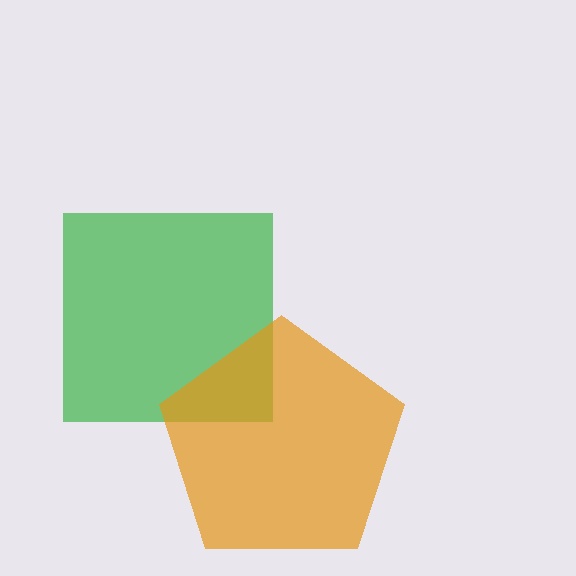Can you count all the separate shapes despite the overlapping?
Yes, there are 2 separate shapes.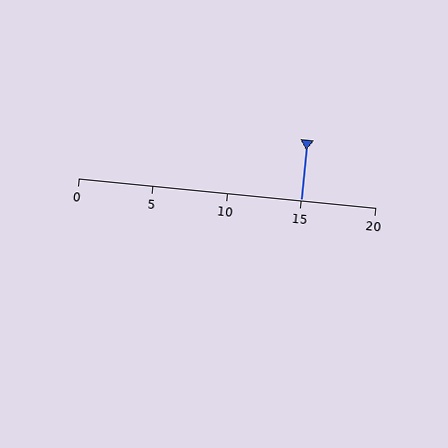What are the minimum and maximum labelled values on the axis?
The axis runs from 0 to 20.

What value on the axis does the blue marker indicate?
The marker indicates approximately 15.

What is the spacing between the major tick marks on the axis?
The major ticks are spaced 5 apart.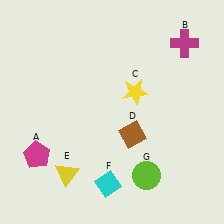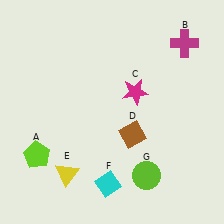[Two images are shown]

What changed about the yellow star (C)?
In Image 1, C is yellow. In Image 2, it changed to magenta.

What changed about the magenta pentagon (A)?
In Image 1, A is magenta. In Image 2, it changed to lime.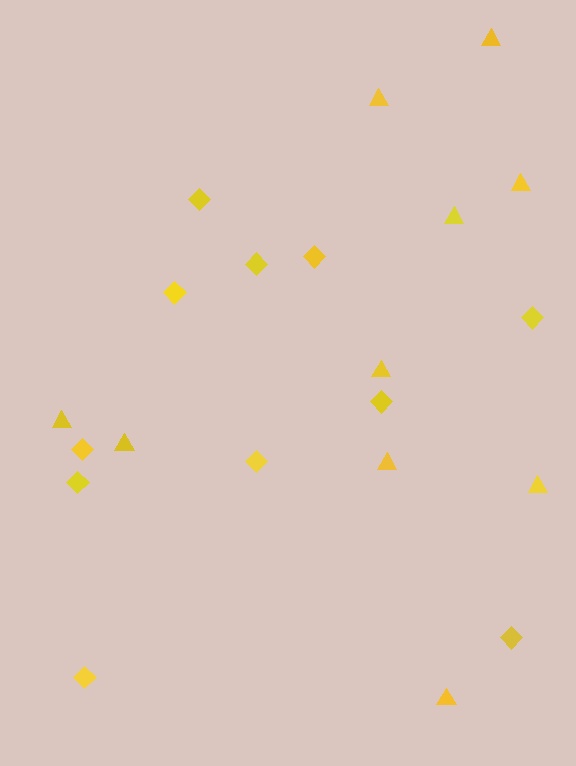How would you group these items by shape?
There are 2 groups: one group of diamonds (11) and one group of triangles (10).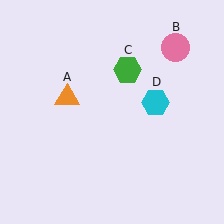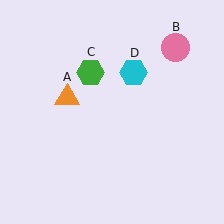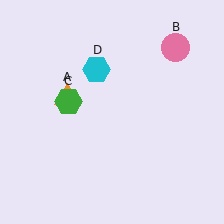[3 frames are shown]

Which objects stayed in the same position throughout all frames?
Orange triangle (object A) and pink circle (object B) remained stationary.